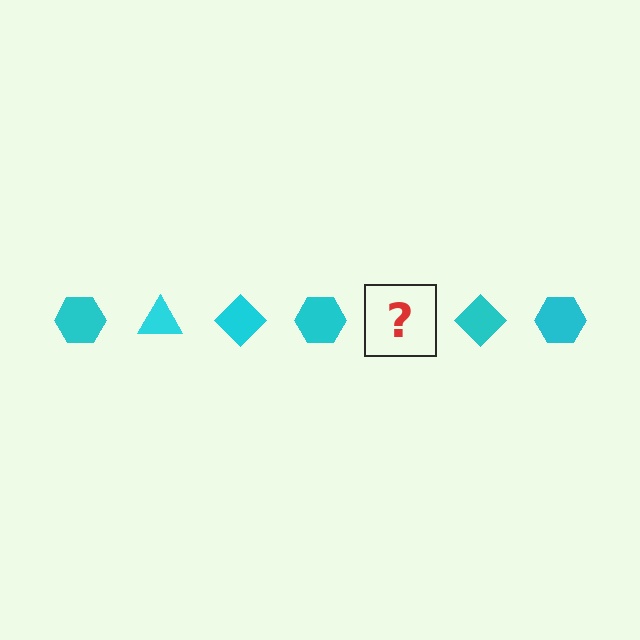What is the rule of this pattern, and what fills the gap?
The rule is that the pattern cycles through hexagon, triangle, diamond shapes in cyan. The gap should be filled with a cyan triangle.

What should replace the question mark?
The question mark should be replaced with a cyan triangle.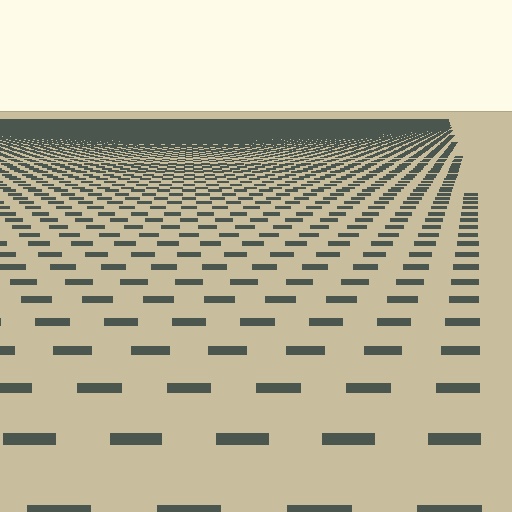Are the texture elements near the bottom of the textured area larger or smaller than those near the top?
Larger. Near the bottom, elements are closer to the viewer and appear at a bigger on-screen size.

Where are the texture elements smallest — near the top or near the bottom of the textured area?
Near the top.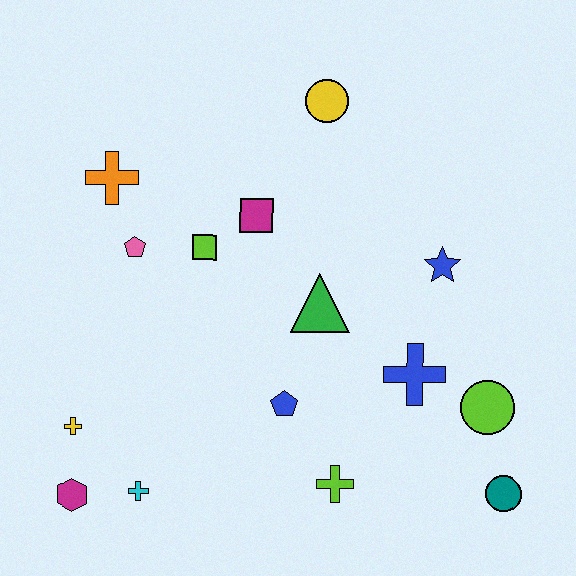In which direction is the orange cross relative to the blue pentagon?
The orange cross is above the blue pentagon.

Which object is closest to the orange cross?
The pink pentagon is closest to the orange cross.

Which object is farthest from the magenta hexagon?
The yellow circle is farthest from the magenta hexagon.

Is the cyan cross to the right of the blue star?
No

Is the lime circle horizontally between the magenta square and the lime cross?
No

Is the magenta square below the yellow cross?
No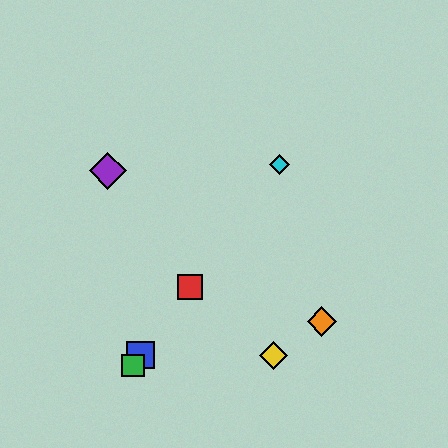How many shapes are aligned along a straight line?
4 shapes (the red square, the blue square, the green square, the cyan diamond) are aligned along a straight line.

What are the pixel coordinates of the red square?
The red square is at (190, 287).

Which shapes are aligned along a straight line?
The red square, the blue square, the green square, the cyan diamond are aligned along a straight line.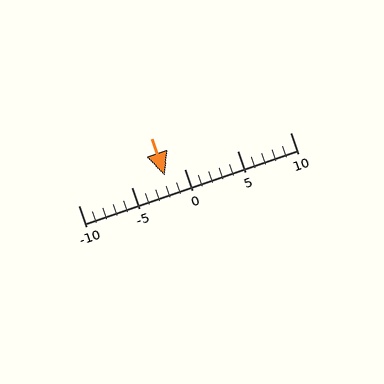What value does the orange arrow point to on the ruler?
The orange arrow points to approximately -2.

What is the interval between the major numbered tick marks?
The major tick marks are spaced 5 units apart.